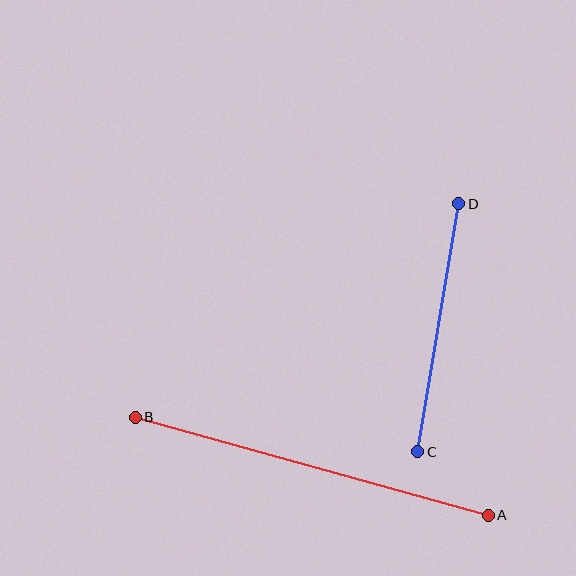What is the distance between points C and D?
The distance is approximately 251 pixels.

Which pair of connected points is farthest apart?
Points A and B are farthest apart.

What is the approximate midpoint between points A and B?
The midpoint is at approximately (312, 466) pixels.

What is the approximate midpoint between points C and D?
The midpoint is at approximately (438, 328) pixels.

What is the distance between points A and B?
The distance is approximately 366 pixels.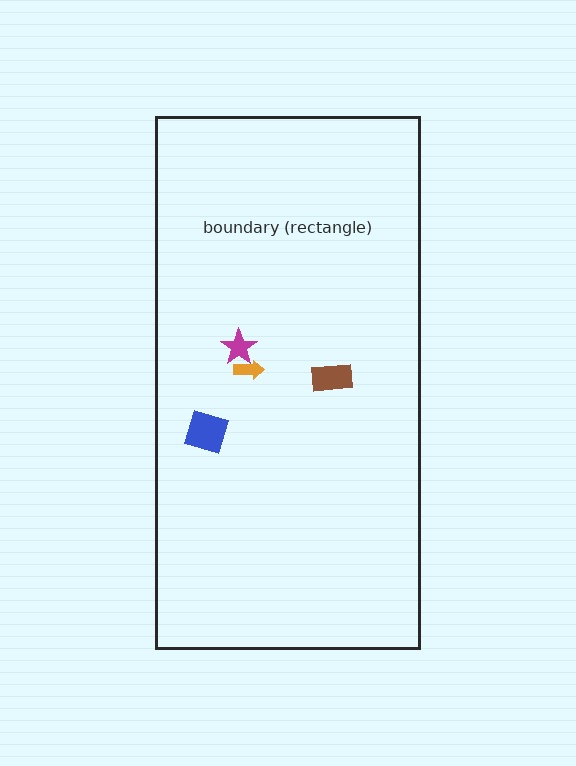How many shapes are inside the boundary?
4 inside, 0 outside.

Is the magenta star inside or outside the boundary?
Inside.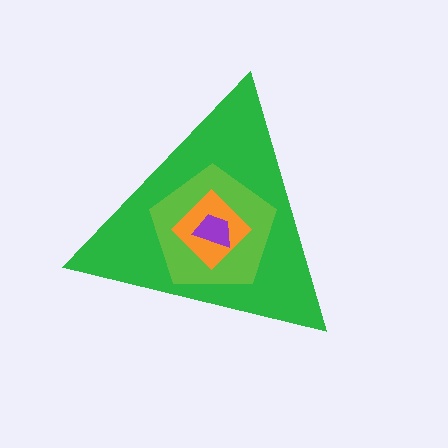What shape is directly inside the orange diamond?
The purple trapezoid.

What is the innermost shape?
The purple trapezoid.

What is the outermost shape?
The green triangle.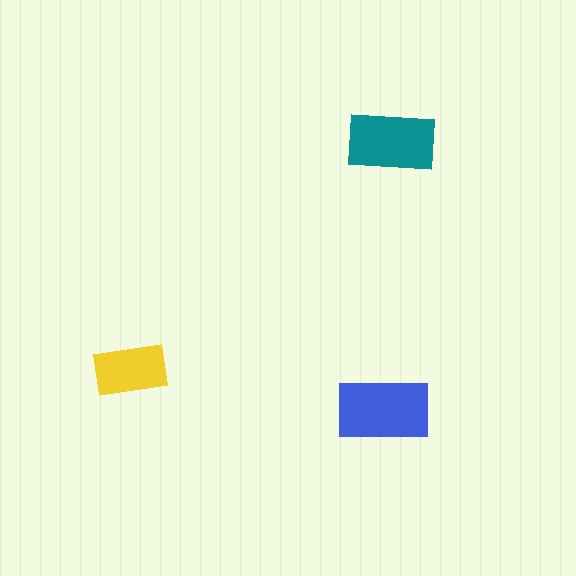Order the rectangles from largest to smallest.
the blue one, the teal one, the yellow one.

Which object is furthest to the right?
The teal rectangle is rightmost.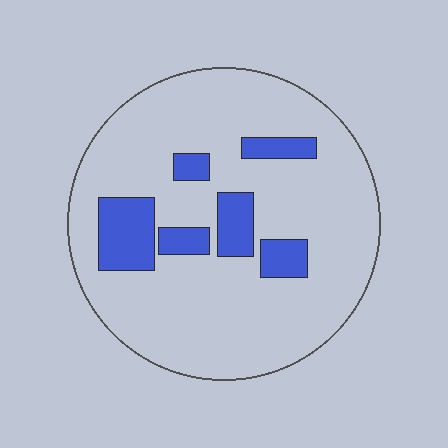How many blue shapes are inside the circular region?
6.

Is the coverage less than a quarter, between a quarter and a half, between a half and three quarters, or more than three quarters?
Less than a quarter.